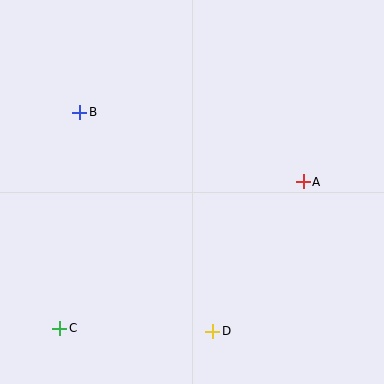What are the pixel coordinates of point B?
Point B is at (80, 112).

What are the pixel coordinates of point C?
Point C is at (60, 328).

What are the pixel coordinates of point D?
Point D is at (213, 331).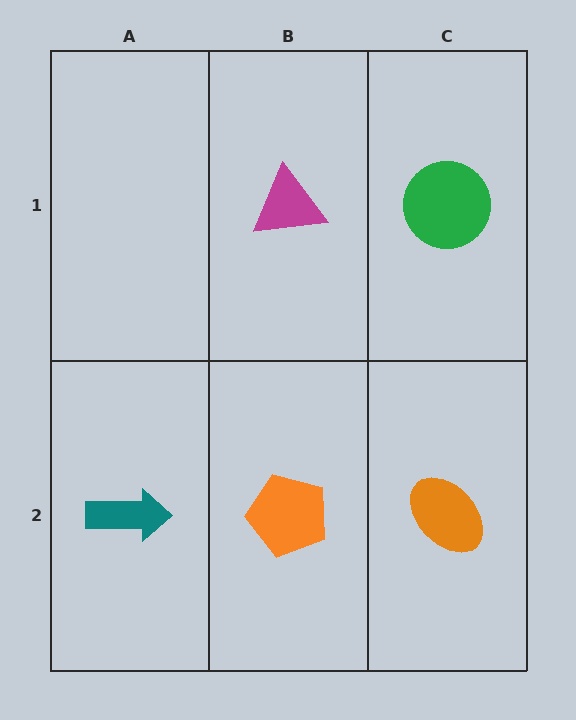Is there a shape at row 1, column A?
No, that cell is empty.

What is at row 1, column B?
A magenta triangle.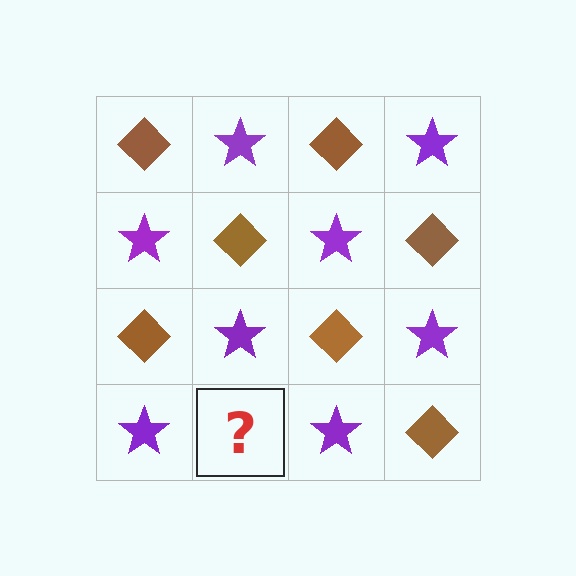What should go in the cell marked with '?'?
The missing cell should contain a brown diamond.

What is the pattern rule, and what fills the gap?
The rule is that it alternates brown diamond and purple star in a checkerboard pattern. The gap should be filled with a brown diamond.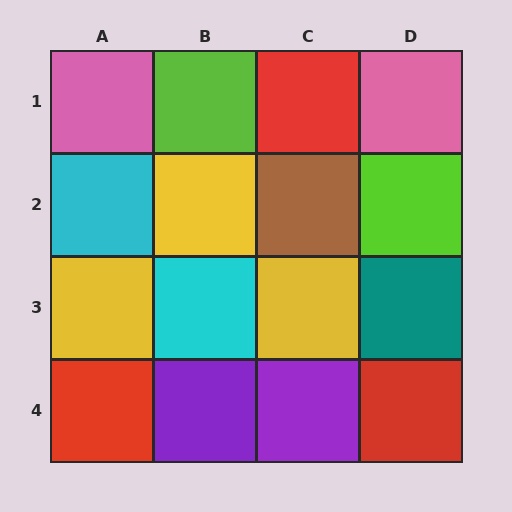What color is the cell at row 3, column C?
Yellow.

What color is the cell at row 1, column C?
Red.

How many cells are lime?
2 cells are lime.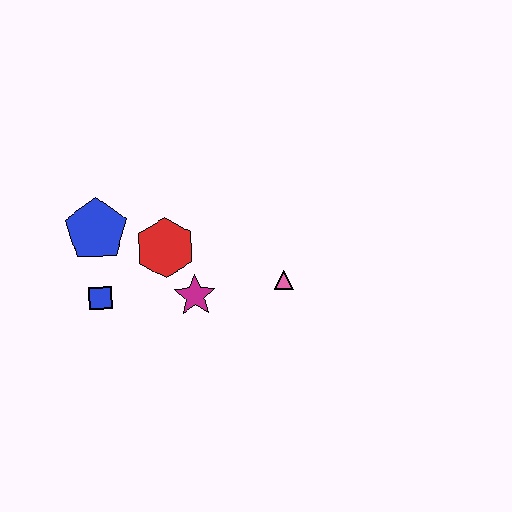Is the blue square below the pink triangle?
Yes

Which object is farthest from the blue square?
The pink triangle is farthest from the blue square.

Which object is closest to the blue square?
The blue pentagon is closest to the blue square.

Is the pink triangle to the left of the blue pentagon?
No